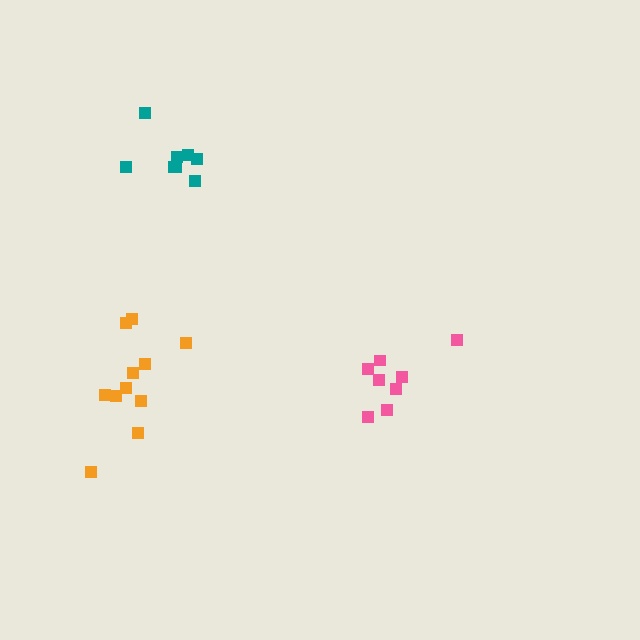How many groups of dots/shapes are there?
There are 3 groups.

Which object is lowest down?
The orange cluster is bottommost.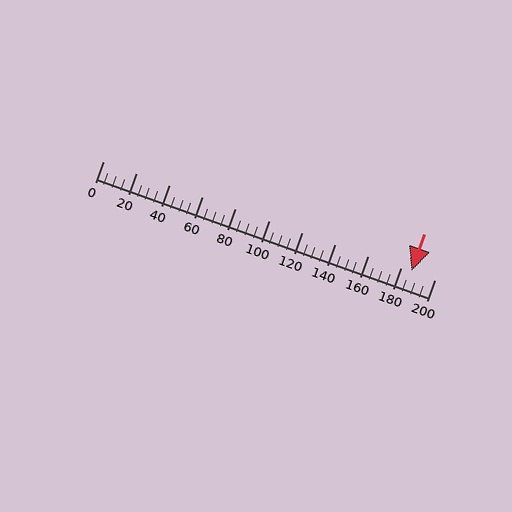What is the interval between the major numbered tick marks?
The major tick marks are spaced 20 units apart.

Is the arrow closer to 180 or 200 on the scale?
The arrow is closer to 180.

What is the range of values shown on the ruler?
The ruler shows values from 0 to 200.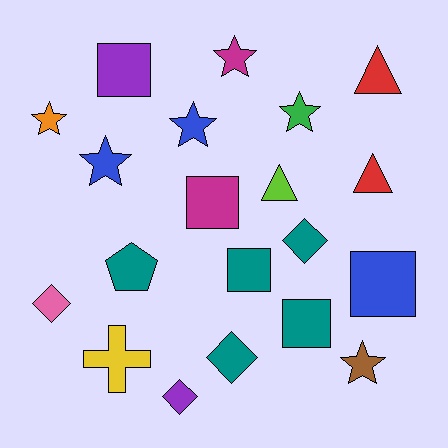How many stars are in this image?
There are 6 stars.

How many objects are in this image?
There are 20 objects.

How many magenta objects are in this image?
There are 2 magenta objects.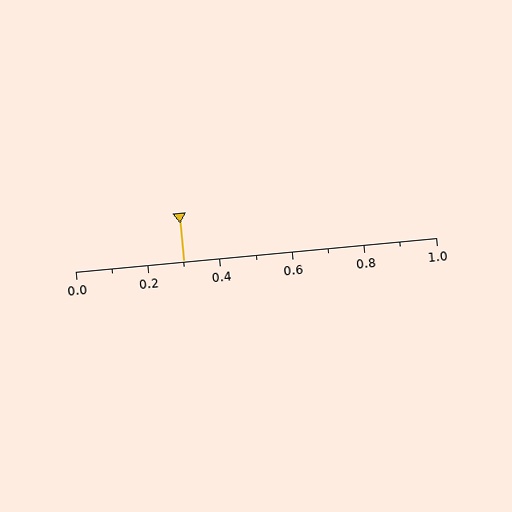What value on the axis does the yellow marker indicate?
The marker indicates approximately 0.3.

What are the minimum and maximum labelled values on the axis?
The axis runs from 0.0 to 1.0.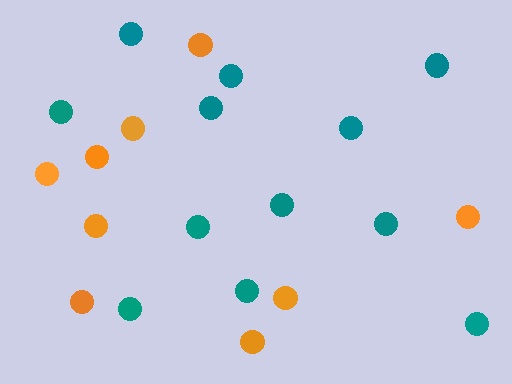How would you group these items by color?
There are 2 groups: one group of teal circles (12) and one group of orange circles (9).